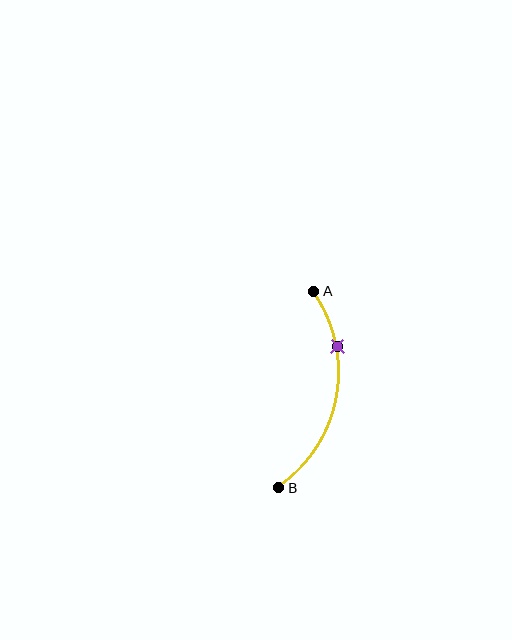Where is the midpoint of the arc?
The arc midpoint is the point on the curve farthest from the straight line joining A and B. It sits to the right of that line.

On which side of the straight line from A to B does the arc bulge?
The arc bulges to the right of the straight line connecting A and B.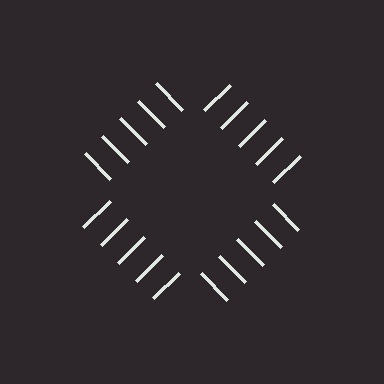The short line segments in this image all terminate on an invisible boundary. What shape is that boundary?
An illusory square — the line segments terminate on its edges but no continuous stroke is drawn.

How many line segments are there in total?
20 — 5 along each of the 4 edges.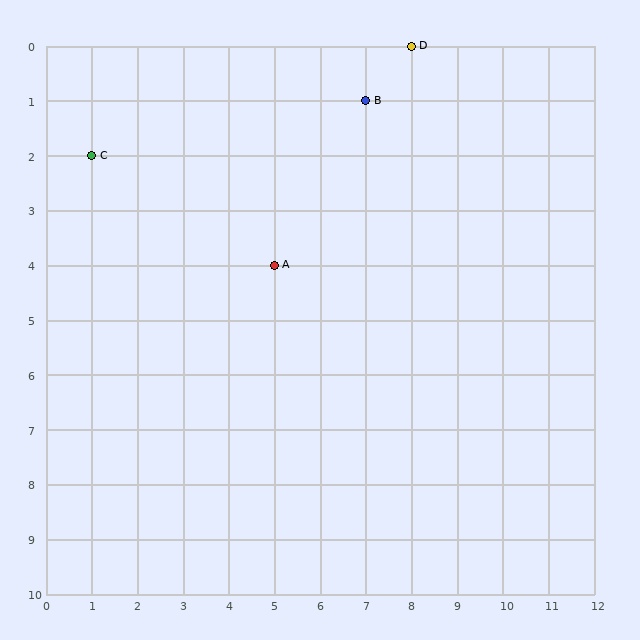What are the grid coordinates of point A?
Point A is at grid coordinates (5, 4).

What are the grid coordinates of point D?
Point D is at grid coordinates (8, 0).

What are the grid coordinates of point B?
Point B is at grid coordinates (7, 1).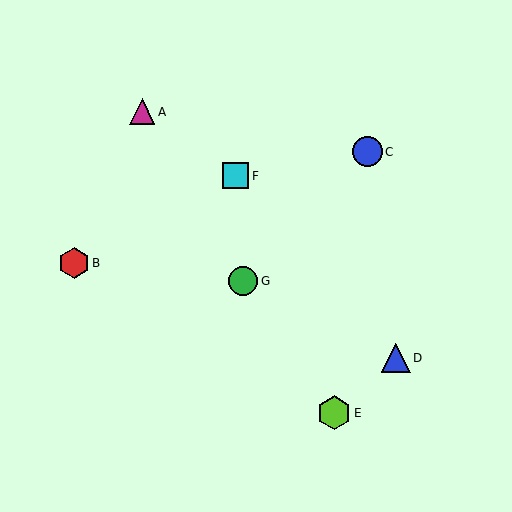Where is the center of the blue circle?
The center of the blue circle is at (367, 152).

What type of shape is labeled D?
Shape D is a blue triangle.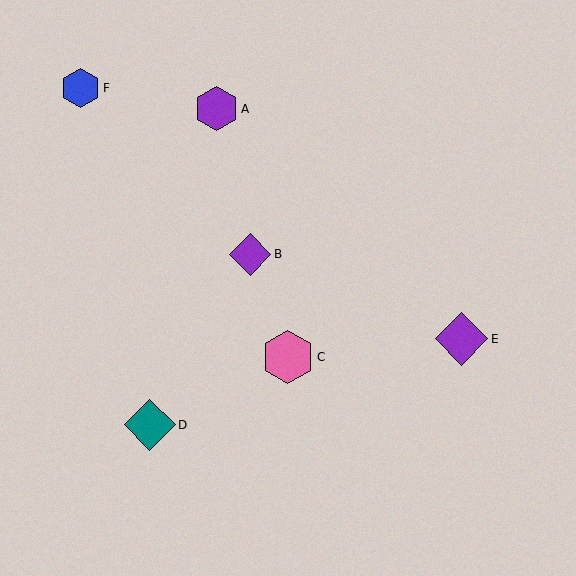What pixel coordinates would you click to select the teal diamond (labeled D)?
Click at (150, 425) to select the teal diamond D.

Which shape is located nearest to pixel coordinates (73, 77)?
The blue hexagon (labeled F) at (81, 88) is nearest to that location.